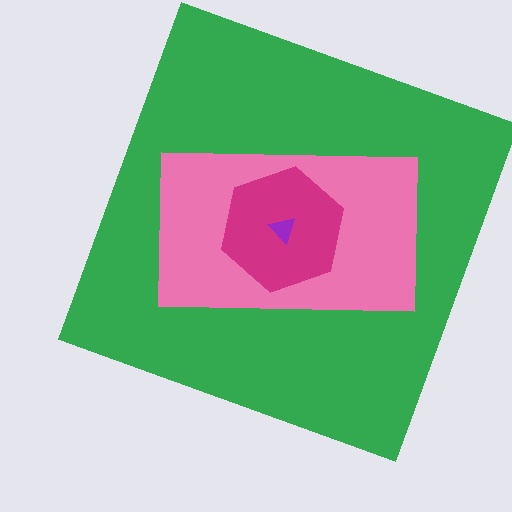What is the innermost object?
The purple triangle.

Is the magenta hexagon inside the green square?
Yes.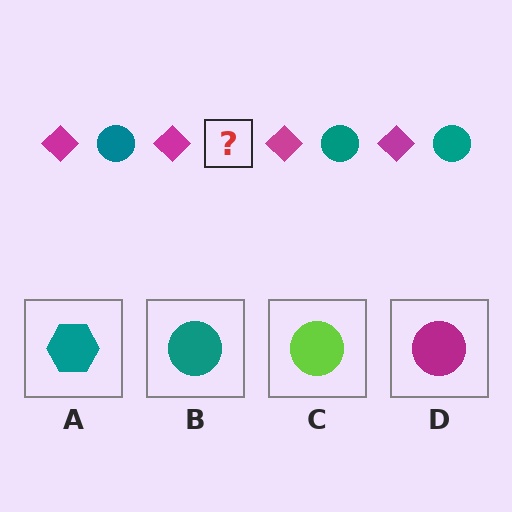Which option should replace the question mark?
Option B.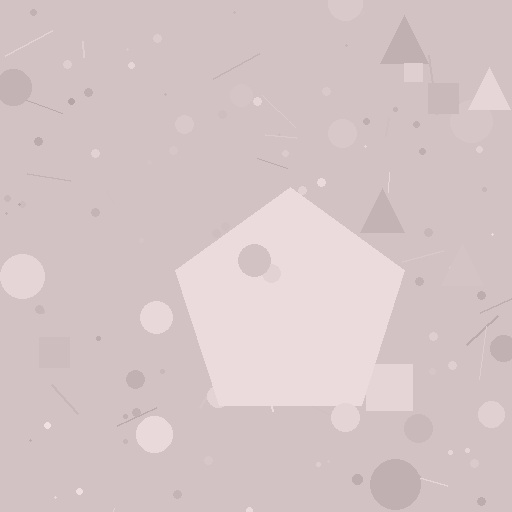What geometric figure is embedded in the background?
A pentagon is embedded in the background.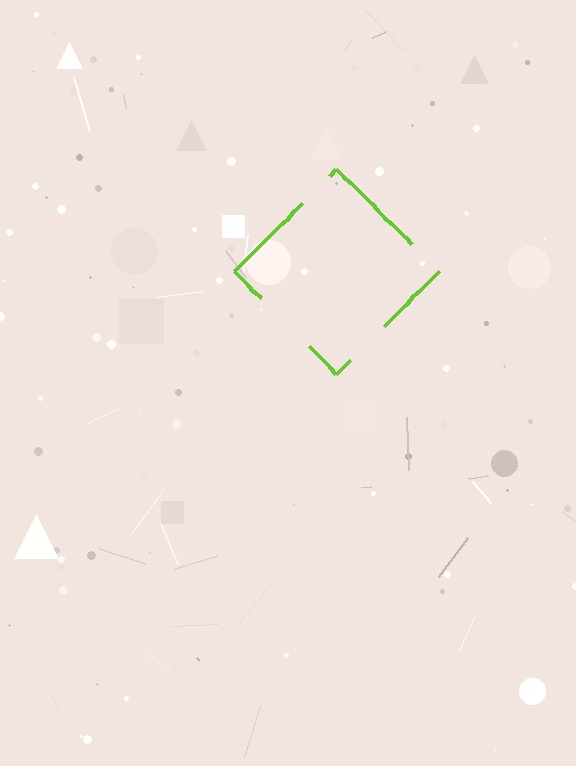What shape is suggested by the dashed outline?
The dashed outline suggests a diamond.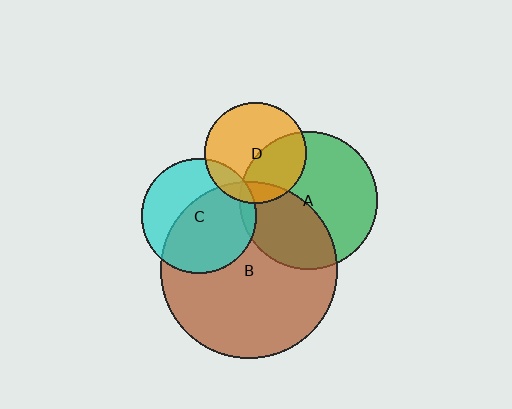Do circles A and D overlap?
Yes.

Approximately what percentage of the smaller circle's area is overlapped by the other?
Approximately 40%.